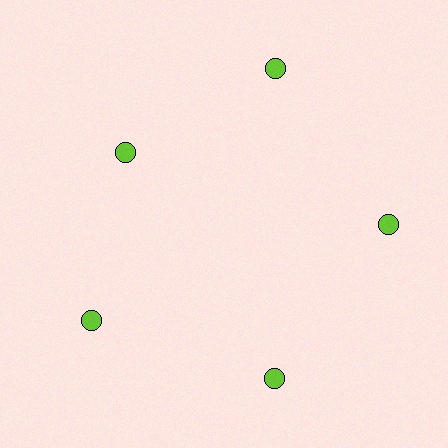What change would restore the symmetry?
The symmetry would be restored by moving it outward, back onto the ring so that all 5 circles sit at equal angles and equal distance from the center.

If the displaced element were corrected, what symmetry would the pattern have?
It would have 5-fold rotational symmetry — the pattern would map onto itself every 72 degrees.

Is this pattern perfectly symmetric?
No. The 5 lime circles are arranged in a ring, but one element near the 10 o'clock position is pulled inward toward the center, breaking the 5-fold rotational symmetry.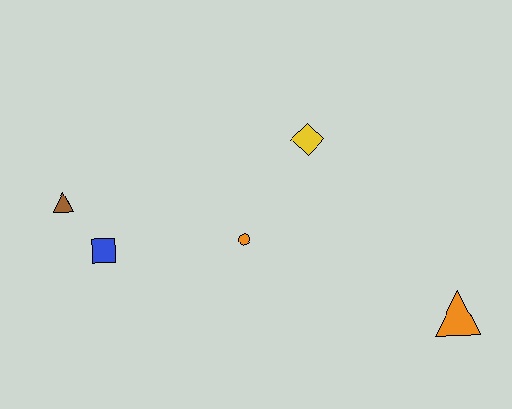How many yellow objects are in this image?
There is 1 yellow object.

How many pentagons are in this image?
There are no pentagons.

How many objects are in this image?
There are 5 objects.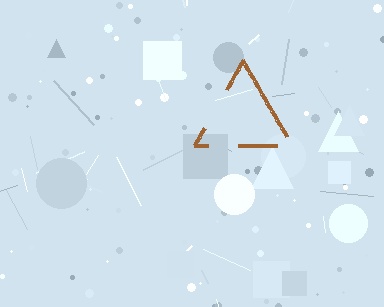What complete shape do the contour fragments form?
The contour fragments form a triangle.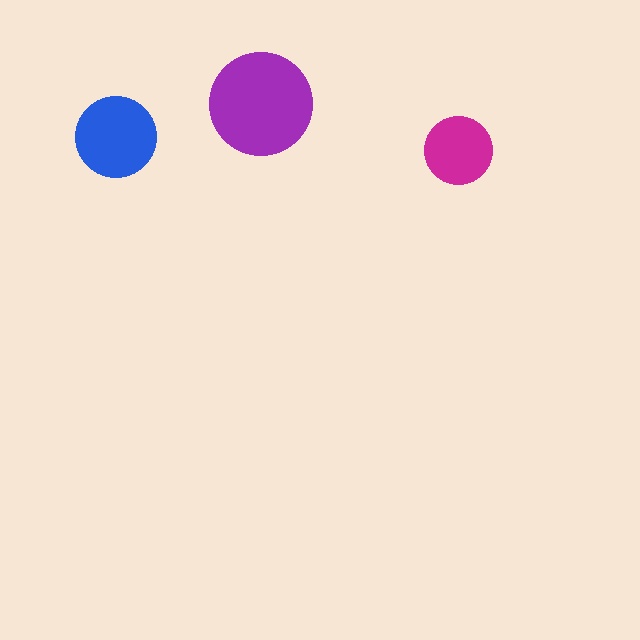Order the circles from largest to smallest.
the purple one, the blue one, the magenta one.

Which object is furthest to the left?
The blue circle is leftmost.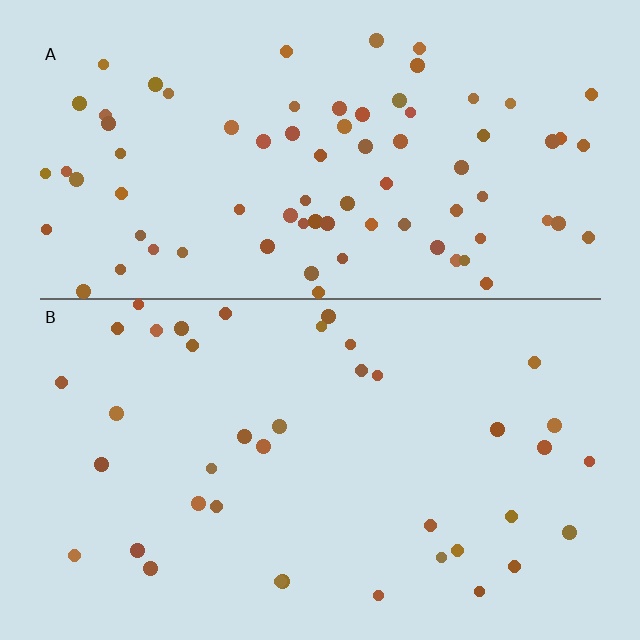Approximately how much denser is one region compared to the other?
Approximately 2.0× — region A over region B.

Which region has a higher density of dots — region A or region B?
A (the top).